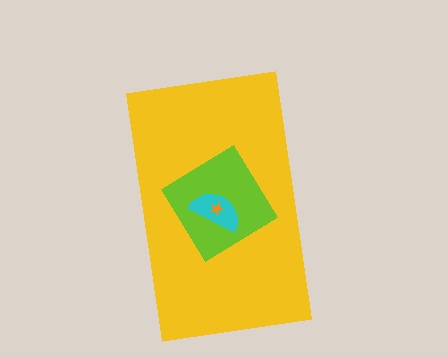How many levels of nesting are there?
4.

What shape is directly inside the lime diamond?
The cyan semicircle.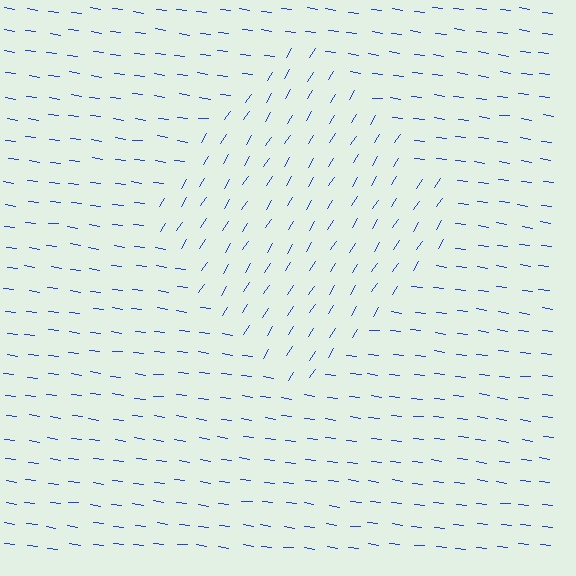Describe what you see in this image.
The image is filled with small blue line segments. A diamond region in the image has lines oriented differently from the surrounding lines, creating a visible texture boundary.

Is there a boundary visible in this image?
Yes, there is a texture boundary formed by a change in line orientation.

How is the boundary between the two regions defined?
The boundary is defined purely by a change in line orientation (approximately 65 degrees difference). All lines are the same color and thickness.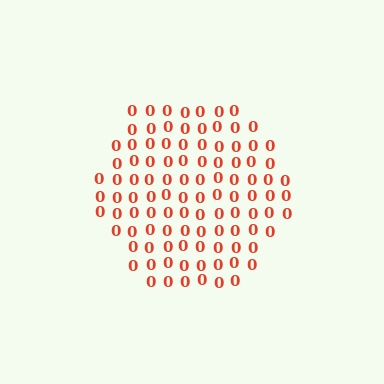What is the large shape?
The large shape is a hexagon.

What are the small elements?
The small elements are digit 0's.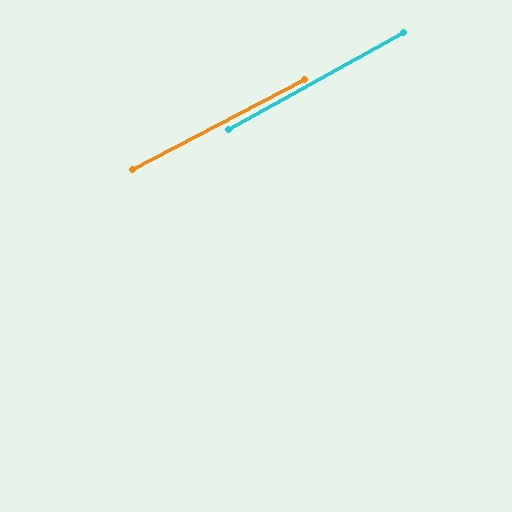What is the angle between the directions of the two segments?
Approximately 2 degrees.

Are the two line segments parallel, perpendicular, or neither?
Parallel — their directions differ by only 1.5°.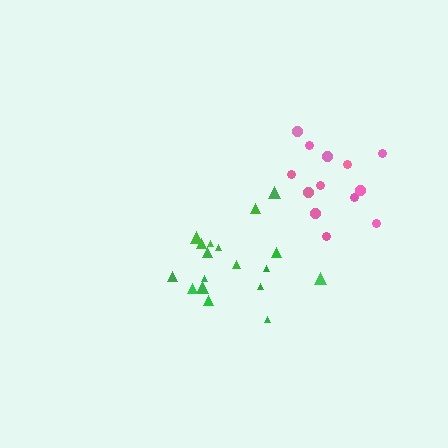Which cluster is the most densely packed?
Pink.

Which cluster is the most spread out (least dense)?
Green.